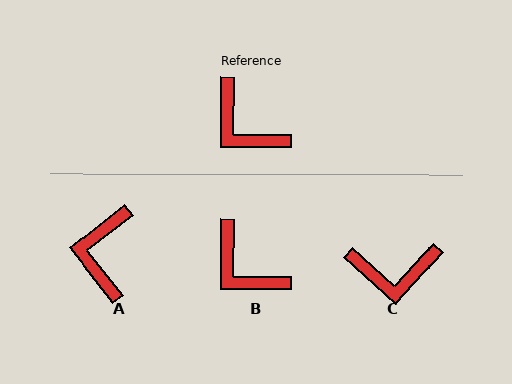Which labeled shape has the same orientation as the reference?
B.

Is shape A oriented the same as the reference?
No, it is off by about 52 degrees.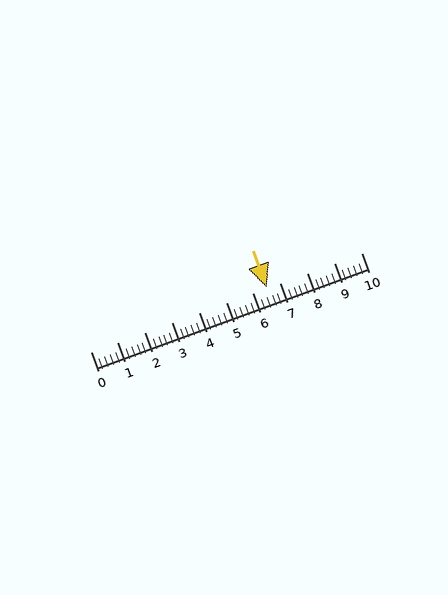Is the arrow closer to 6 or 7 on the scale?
The arrow is closer to 7.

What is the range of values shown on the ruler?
The ruler shows values from 0 to 10.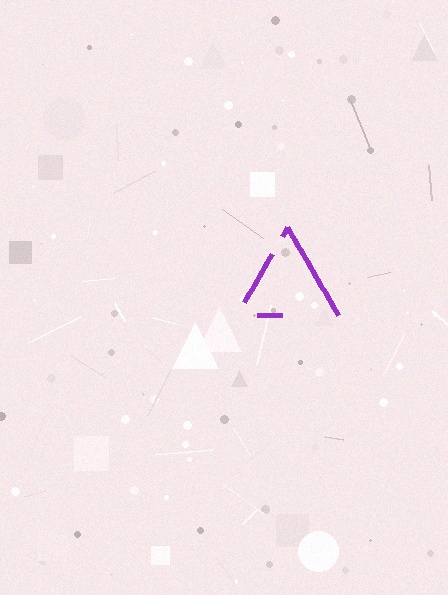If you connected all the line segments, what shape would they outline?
They would outline a triangle.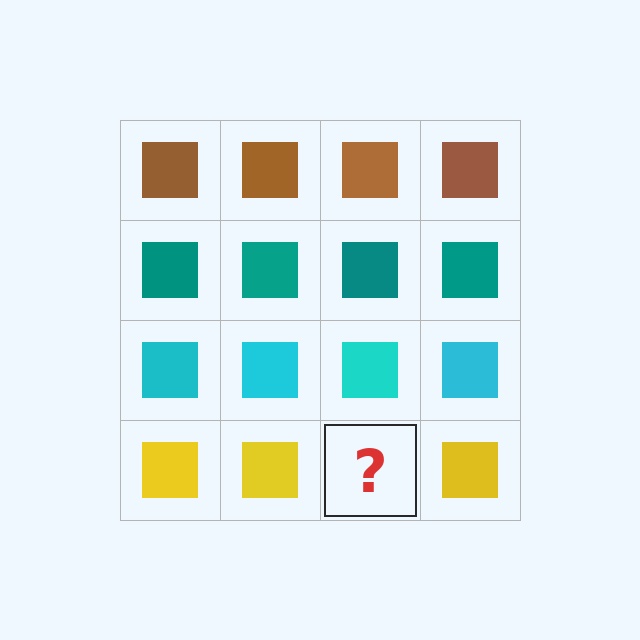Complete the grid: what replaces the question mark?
The question mark should be replaced with a yellow square.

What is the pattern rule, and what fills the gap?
The rule is that each row has a consistent color. The gap should be filled with a yellow square.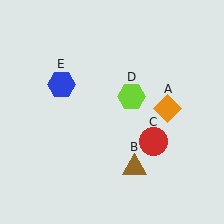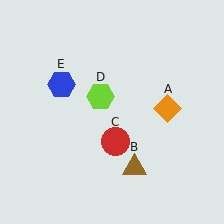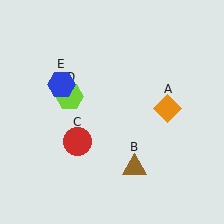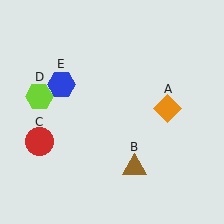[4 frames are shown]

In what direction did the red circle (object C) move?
The red circle (object C) moved left.